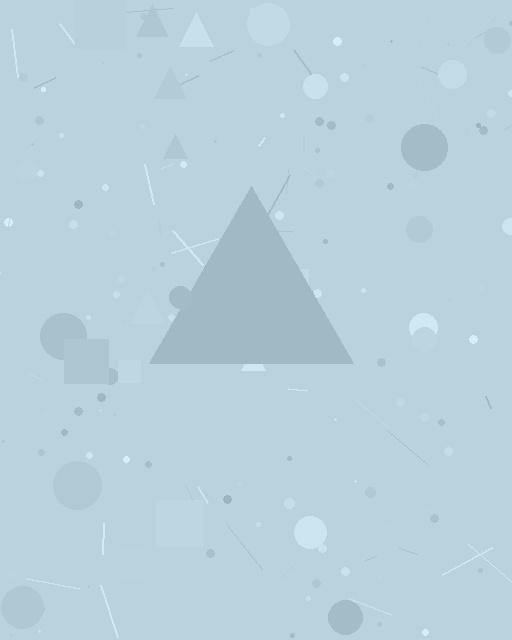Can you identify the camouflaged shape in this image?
The camouflaged shape is a triangle.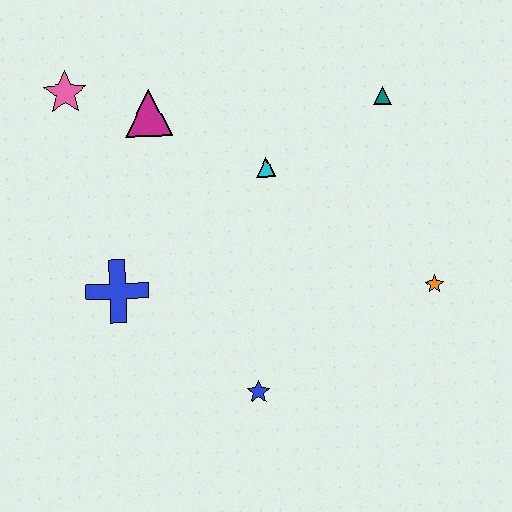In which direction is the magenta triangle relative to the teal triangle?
The magenta triangle is to the left of the teal triangle.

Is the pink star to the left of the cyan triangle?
Yes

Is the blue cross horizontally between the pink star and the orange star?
Yes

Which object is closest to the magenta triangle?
The pink star is closest to the magenta triangle.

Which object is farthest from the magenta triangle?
The orange star is farthest from the magenta triangle.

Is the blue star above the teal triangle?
No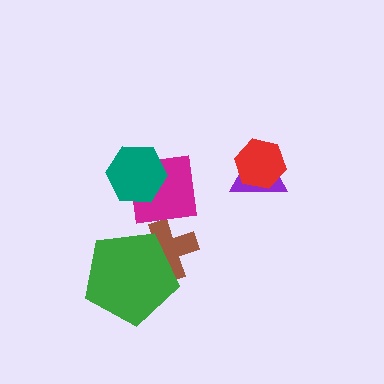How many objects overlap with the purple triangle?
1 object overlaps with the purple triangle.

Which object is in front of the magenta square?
The teal hexagon is in front of the magenta square.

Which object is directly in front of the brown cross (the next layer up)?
The magenta square is directly in front of the brown cross.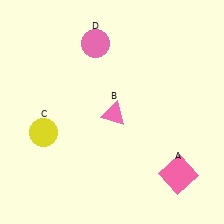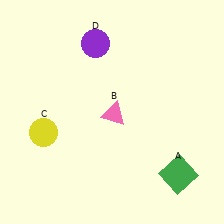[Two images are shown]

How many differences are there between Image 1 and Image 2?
There are 2 differences between the two images.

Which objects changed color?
A changed from pink to green. D changed from pink to purple.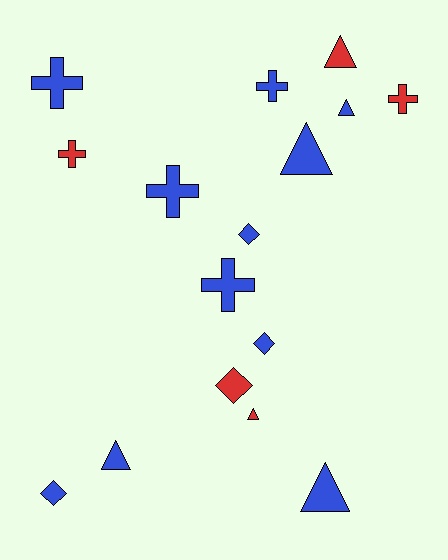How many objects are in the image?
There are 16 objects.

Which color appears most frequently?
Blue, with 11 objects.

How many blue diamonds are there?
There are 3 blue diamonds.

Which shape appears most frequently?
Triangle, with 6 objects.